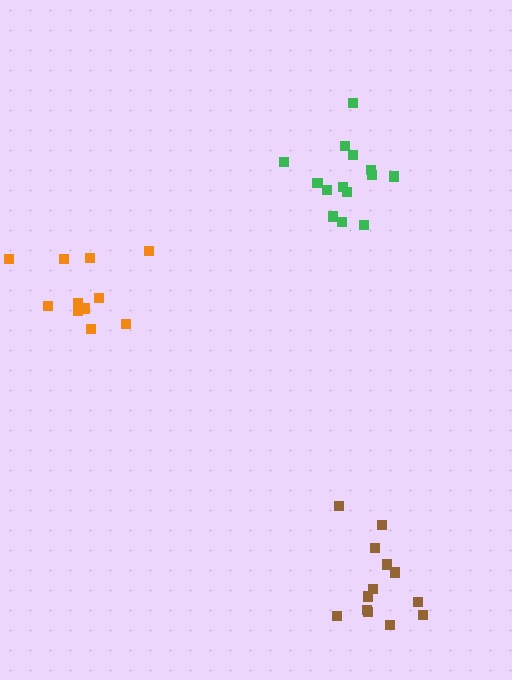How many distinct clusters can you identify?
There are 3 distinct clusters.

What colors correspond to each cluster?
The clusters are colored: green, brown, orange.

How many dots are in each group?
Group 1: 14 dots, Group 2: 13 dots, Group 3: 11 dots (38 total).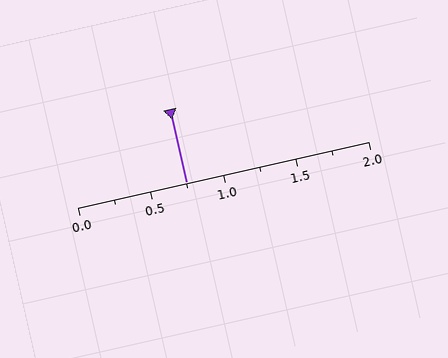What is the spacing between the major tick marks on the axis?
The major ticks are spaced 0.5 apart.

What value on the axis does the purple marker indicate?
The marker indicates approximately 0.75.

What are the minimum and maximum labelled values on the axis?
The axis runs from 0.0 to 2.0.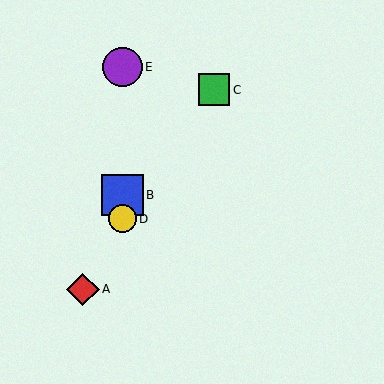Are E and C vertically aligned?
No, E is at x≈123 and C is at x≈214.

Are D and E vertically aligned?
Yes, both are at x≈123.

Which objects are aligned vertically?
Objects B, D, E are aligned vertically.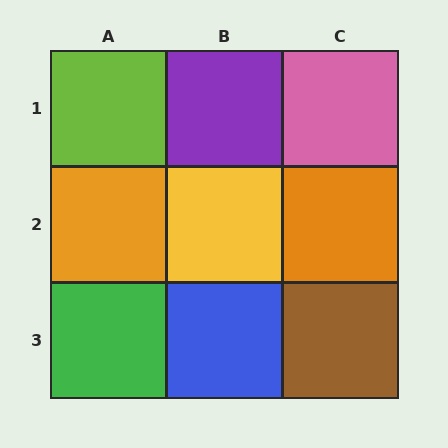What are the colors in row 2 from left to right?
Orange, yellow, orange.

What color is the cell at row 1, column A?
Lime.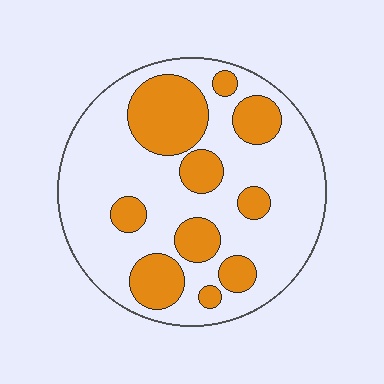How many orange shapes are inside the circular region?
10.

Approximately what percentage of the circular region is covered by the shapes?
Approximately 30%.